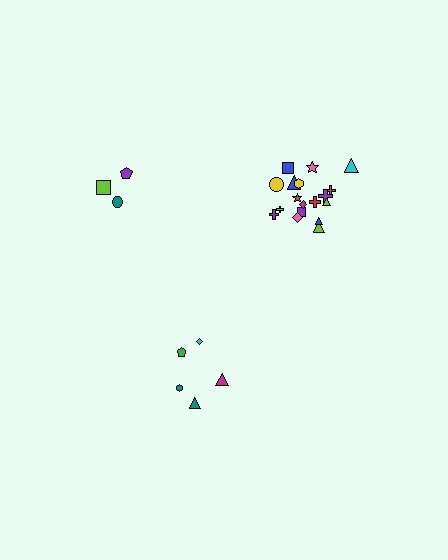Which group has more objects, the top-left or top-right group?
The top-right group.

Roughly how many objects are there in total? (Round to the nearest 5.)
Roughly 25 objects in total.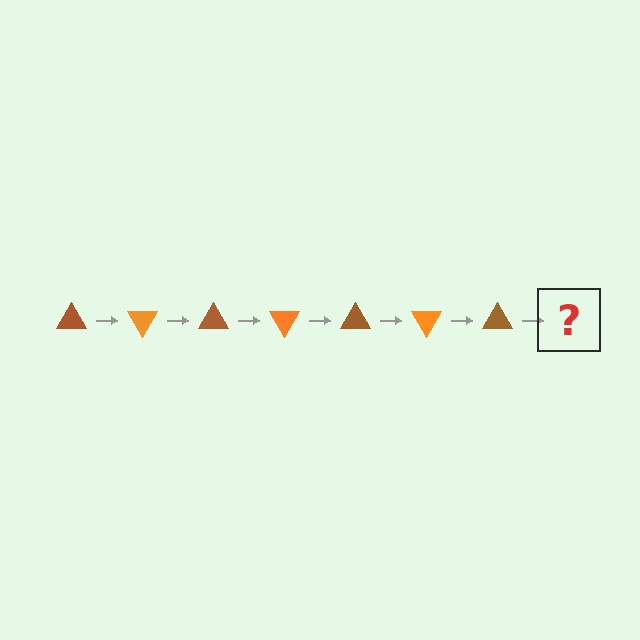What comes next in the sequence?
The next element should be an orange triangle, rotated 420 degrees from the start.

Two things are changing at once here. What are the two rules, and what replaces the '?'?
The two rules are that it rotates 60 degrees each step and the color cycles through brown and orange. The '?' should be an orange triangle, rotated 420 degrees from the start.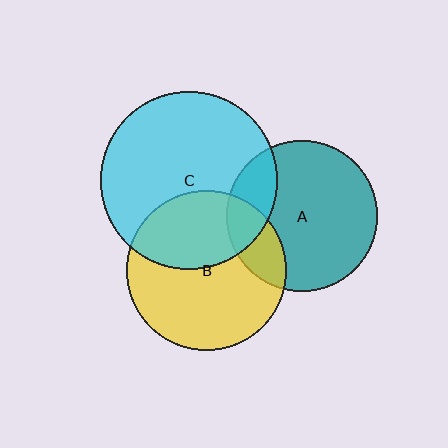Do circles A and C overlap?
Yes.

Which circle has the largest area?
Circle C (cyan).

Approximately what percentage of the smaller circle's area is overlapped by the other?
Approximately 20%.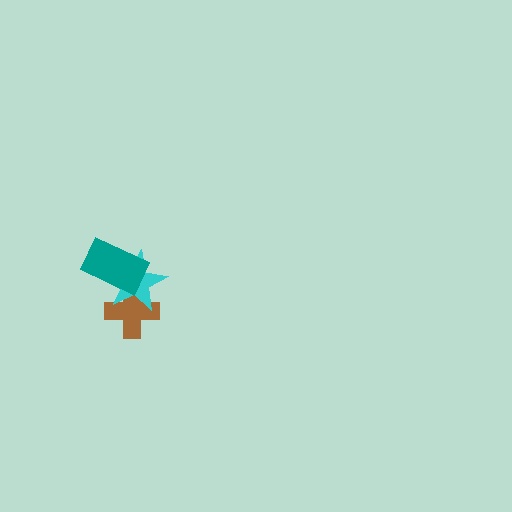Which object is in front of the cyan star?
The teal rectangle is in front of the cyan star.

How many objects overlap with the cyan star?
2 objects overlap with the cyan star.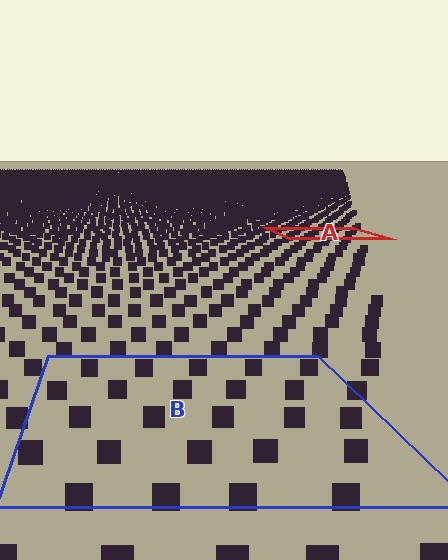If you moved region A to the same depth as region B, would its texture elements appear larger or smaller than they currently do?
They would appear larger. At a closer depth, the same texture elements are projected at a bigger on-screen size.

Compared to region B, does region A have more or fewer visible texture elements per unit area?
Region A has more texture elements per unit area — they are packed more densely because it is farther away.